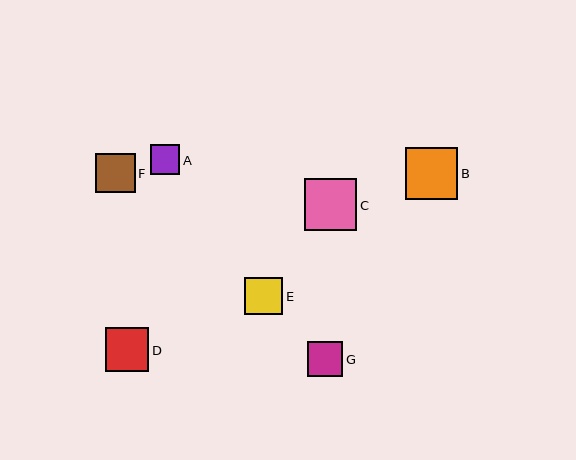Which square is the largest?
Square C is the largest with a size of approximately 52 pixels.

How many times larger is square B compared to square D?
Square B is approximately 1.2 times the size of square D.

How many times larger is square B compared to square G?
Square B is approximately 1.5 times the size of square G.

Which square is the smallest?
Square A is the smallest with a size of approximately 29 pixels.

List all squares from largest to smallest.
From largest to smallest: C, B, D, F, E, G, A.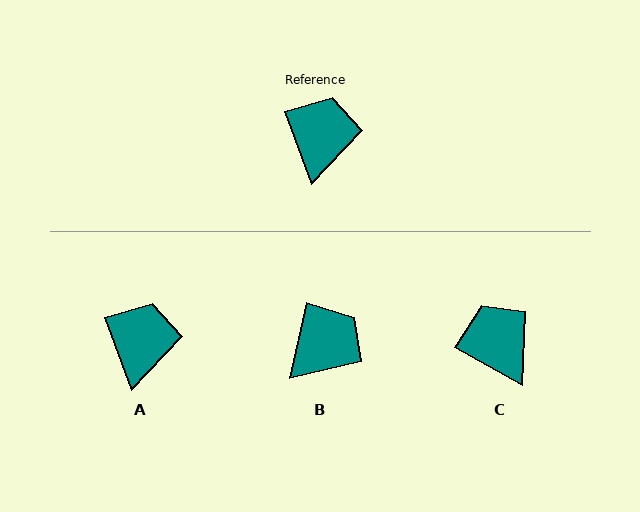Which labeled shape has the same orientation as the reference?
A.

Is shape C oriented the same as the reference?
No, it is off by about 40 degrees.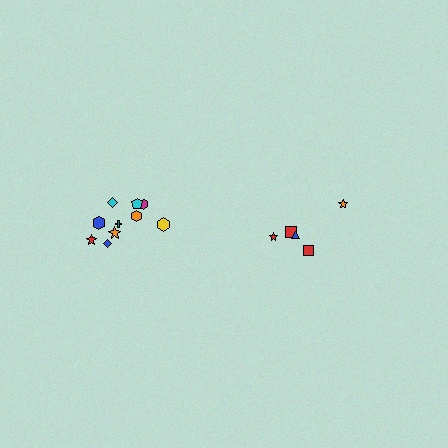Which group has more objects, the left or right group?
The left group.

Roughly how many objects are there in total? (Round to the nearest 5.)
Roughly 15 objects in total.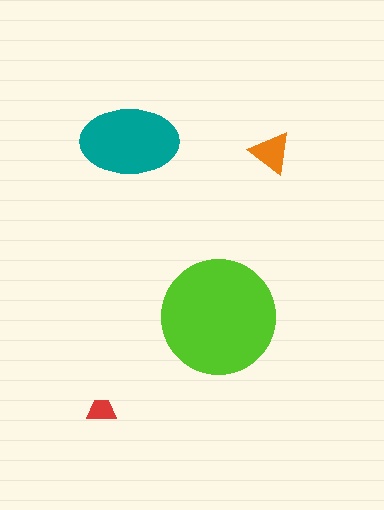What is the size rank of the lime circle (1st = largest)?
1st.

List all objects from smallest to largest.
The red trapezoid, the orange triangle, the teal ellipse, the lime circle.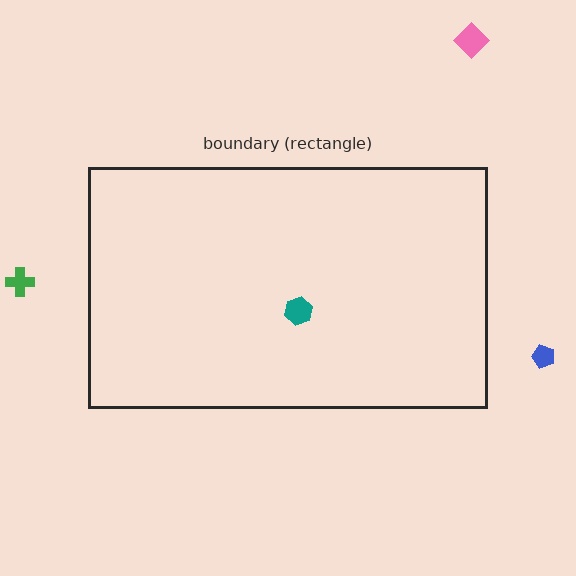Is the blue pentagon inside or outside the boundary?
Outside.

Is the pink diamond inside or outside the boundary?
Outside.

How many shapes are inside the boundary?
1 inside, 3 outside.